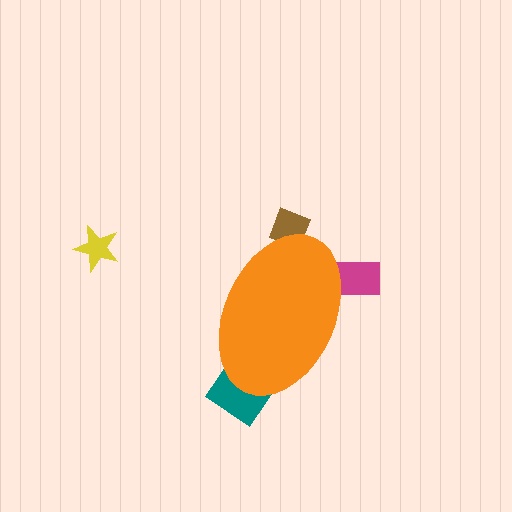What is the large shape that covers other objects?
An orange ellipse.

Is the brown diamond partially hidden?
Yes, the brown diamond is partially hidden behind the orange ellipse.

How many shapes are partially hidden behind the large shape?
3 shapes are partially hidden.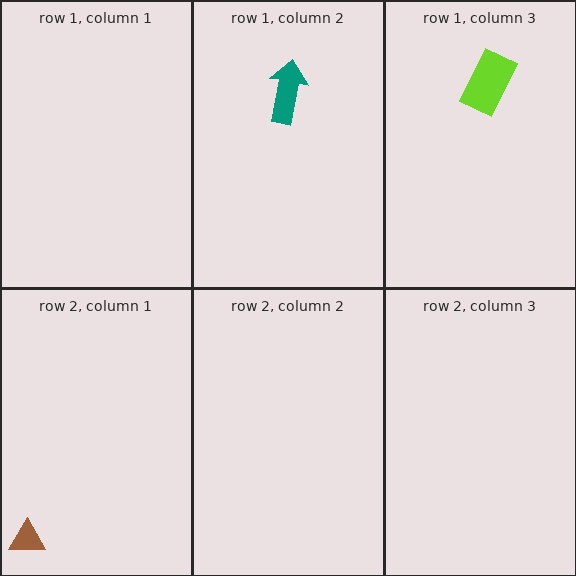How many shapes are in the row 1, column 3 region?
1.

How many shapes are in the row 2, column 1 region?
1.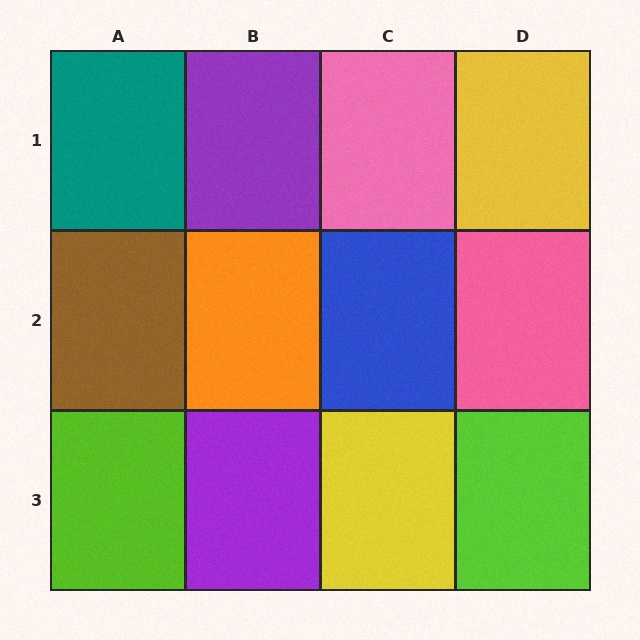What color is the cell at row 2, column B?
Orange.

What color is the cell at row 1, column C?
Pink.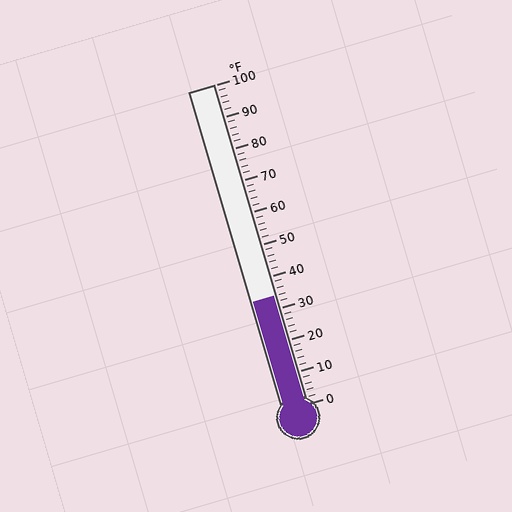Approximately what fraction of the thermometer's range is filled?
The thermometer is filled to approximately 35% of its range.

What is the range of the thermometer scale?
The thermometer scale ranges from 0°F to 100°F.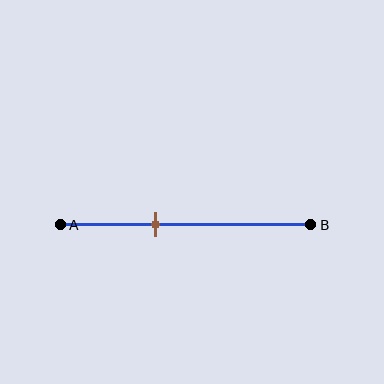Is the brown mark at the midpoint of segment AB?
No, the mark is at about 40% from A, not at the 50% midpoint.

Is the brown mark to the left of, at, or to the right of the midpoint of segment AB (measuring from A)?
The brown mark is to the left of the midpoint of segment AB.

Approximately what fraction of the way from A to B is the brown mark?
The brown mark is approximately 40% of the way from A to B.